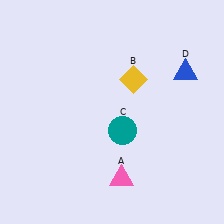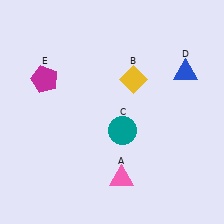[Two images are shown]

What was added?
A magenta pentagon (E) was added in Image 2.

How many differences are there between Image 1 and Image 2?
There is 1 difference between the two images.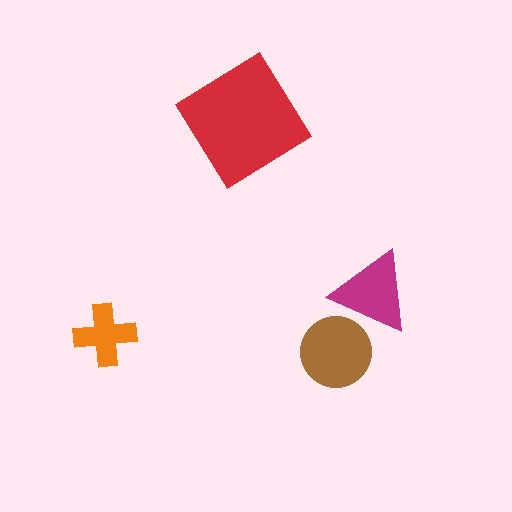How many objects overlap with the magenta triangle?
1 object overlaps with the magenta triangle.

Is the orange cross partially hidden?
No, no other shape covers it.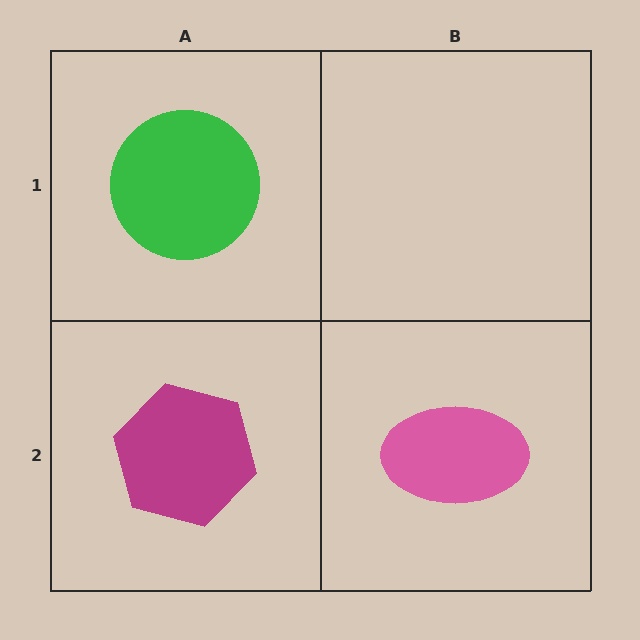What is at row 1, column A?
A green circle.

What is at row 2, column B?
A pink ellipse.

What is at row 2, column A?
A magenta hexagon.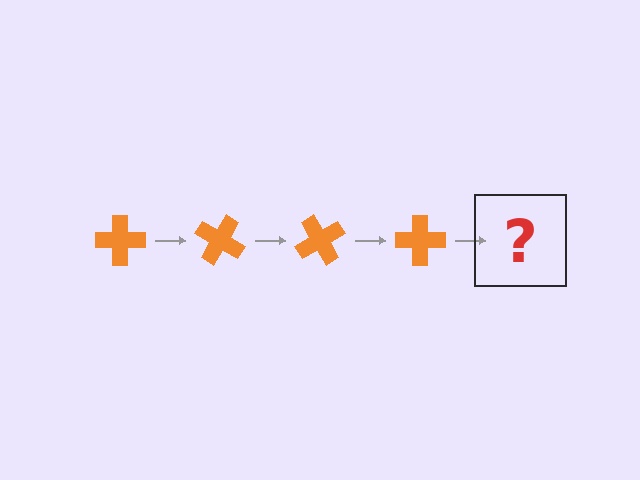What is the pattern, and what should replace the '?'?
The pattern is that the cross rotates 30 degrees each step. The '?' should be an orange cross rotated 120 degrees.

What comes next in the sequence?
The next element should be an orange cross rotated 120 degrees.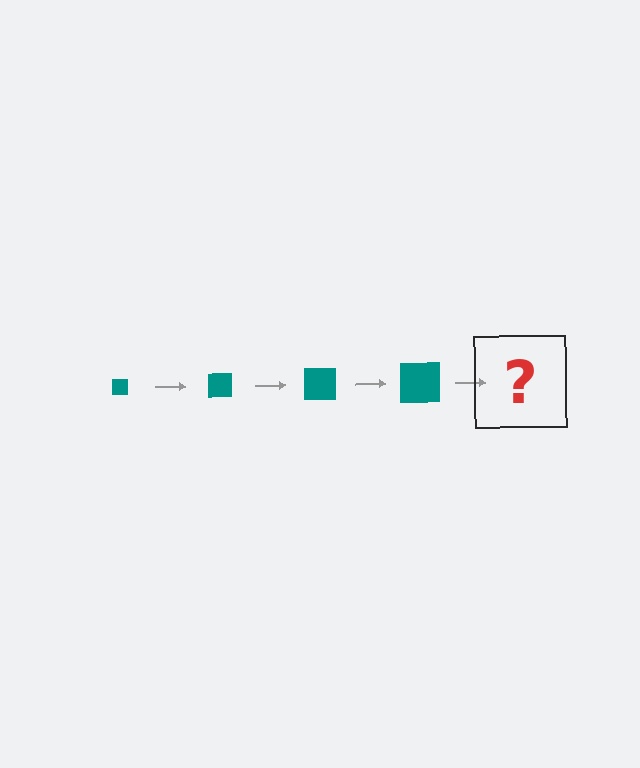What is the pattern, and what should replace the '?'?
The pattern is that the square gets progressively larger each step. The '?' should be a teal square, larger than the previous one.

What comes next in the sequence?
The next element should be a teal square, larger than the previous one.